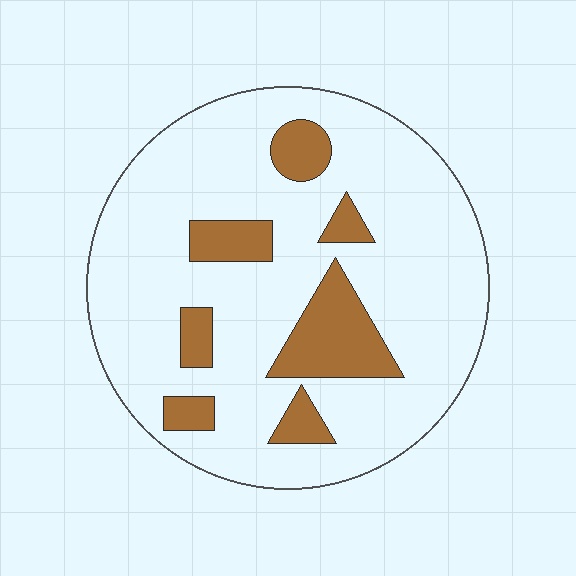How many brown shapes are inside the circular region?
7.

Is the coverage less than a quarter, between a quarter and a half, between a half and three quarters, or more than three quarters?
Less than a quarter.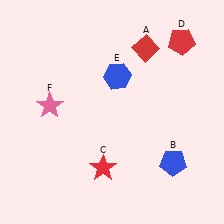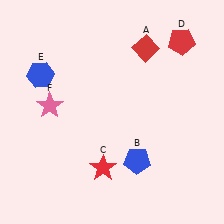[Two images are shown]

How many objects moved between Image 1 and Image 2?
2 objects moved between the two images.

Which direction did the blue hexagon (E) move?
The blue hexagon (E) moved left.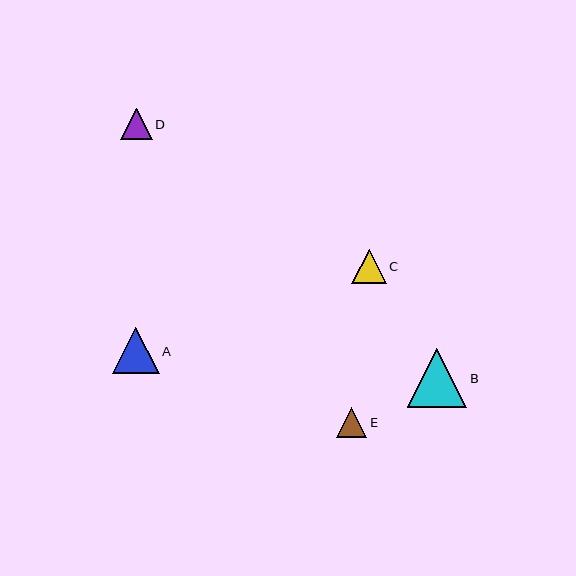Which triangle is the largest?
Triangle B is the largest with a size of approximately 59 pixels.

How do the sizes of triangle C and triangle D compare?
Triangle C and triangle D are approximately the same size.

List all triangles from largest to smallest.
From largest to smallest: B, A, C, D, E.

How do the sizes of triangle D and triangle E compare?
Triangle D and triangle E are approximately the same size.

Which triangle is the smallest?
Triangle E is the smallest with a size of approximately 30 pixels.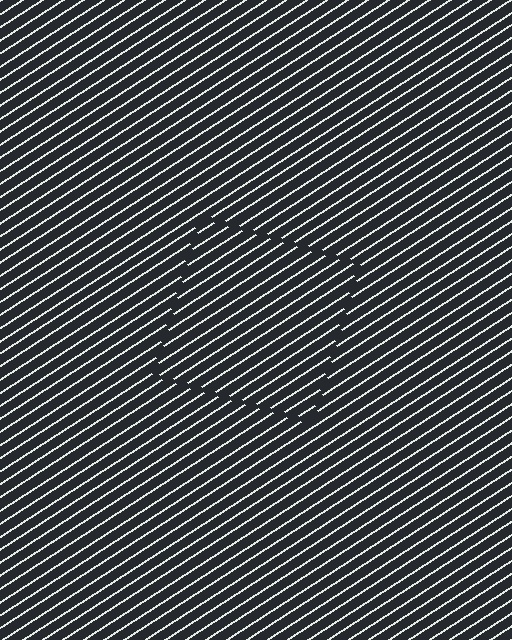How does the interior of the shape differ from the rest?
The interior of the shape contains the same grating, shifted by half a period — the contour is defined by the phase discontinuity where line-ends from the inner and outer gratings abut.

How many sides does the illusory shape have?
4 sides — the line-ends trace a square.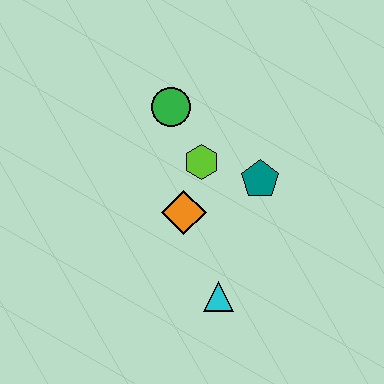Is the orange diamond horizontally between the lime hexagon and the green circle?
Yes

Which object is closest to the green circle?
The lime hexagon is closest to the green circle.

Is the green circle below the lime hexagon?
No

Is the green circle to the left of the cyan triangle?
Yes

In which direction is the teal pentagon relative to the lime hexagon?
The teal pentagon is to the right of the lime hexagon.